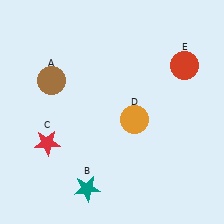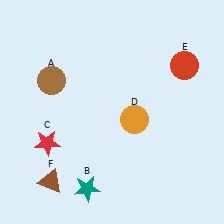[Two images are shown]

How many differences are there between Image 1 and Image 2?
There is 1 difference between the two images.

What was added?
A brown triangle (F) was added in Image 2.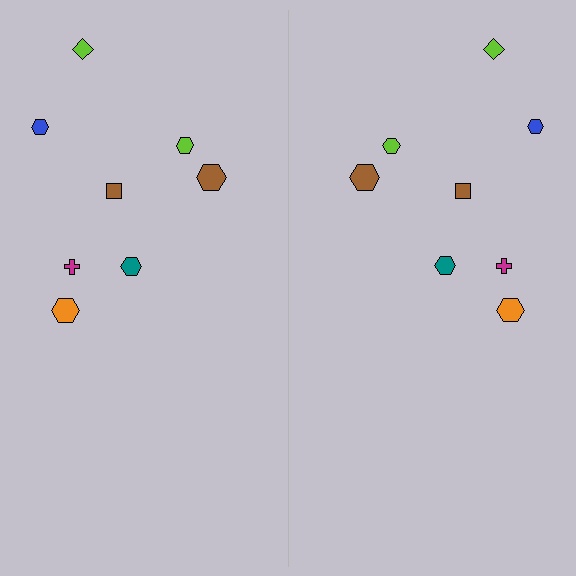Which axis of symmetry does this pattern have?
The pattern has a vertical axis of symmetry running through the center of the image.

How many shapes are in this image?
There are 16 shapes in this image.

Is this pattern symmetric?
Yes, this pattern has bilateral (reflection) symmetry.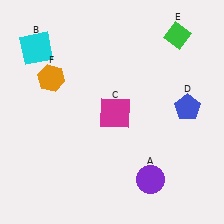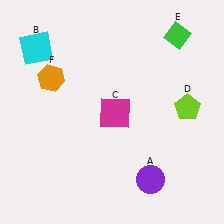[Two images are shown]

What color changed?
The pentagon (D) changed from blue in Image 1 to lime in Image 2.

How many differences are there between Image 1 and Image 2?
There is 1 difference between the two images.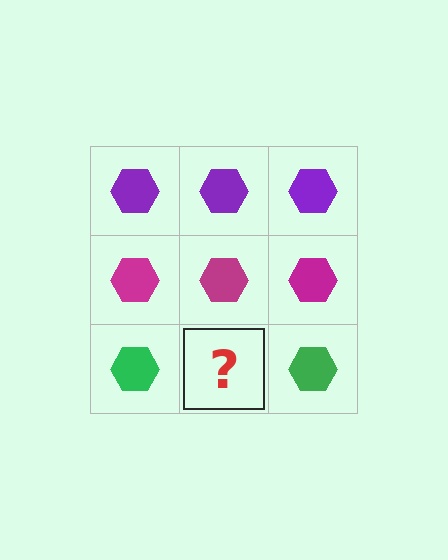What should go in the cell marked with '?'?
The missing cell should contain a green hexagon.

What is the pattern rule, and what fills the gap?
The rule is that each row has a consistent color. The gap should be filled with a green hexagon.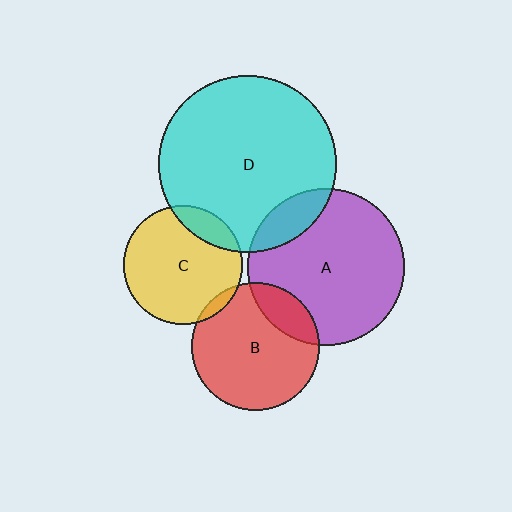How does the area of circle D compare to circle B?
Approximately 1.9 times.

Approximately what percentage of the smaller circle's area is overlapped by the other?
Approximately 20%.